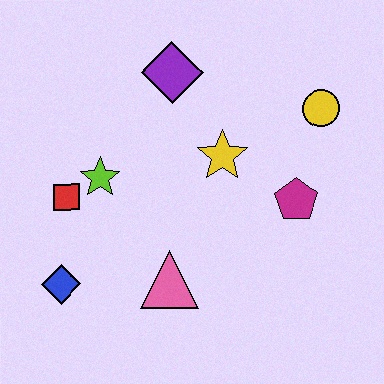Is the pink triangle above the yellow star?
No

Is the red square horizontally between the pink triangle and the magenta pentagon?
No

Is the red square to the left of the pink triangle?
Yes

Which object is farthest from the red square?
The yellow circle is farthest from the red square.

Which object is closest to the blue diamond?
The red square is closest to the blue diamond.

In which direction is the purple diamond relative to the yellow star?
The purple diamond is above the yellow star.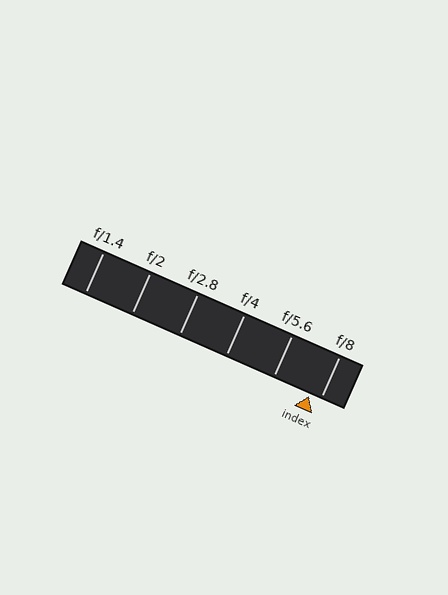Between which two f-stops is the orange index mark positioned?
The index mark is between f/5.6 and f/8.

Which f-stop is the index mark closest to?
The index mark is closest to f/8.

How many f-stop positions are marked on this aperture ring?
There are 6 f-stop positions marked.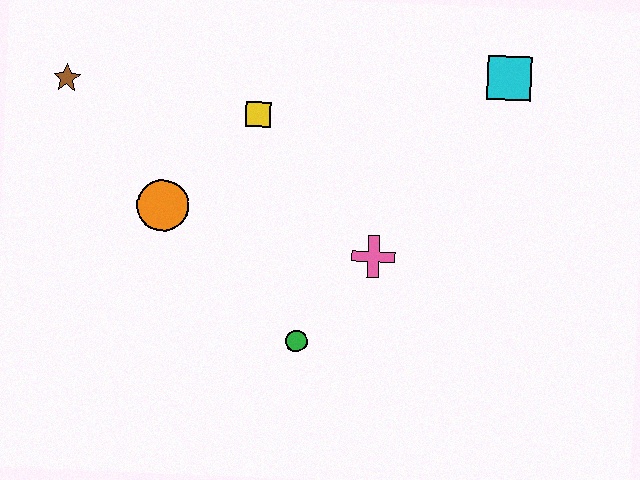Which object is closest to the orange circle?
The yellow square is closest to the orange circle.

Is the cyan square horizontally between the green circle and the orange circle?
No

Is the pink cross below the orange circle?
Yes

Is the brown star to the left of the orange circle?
Yes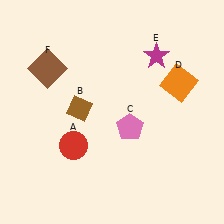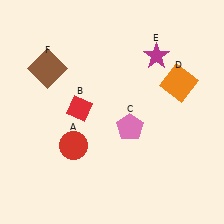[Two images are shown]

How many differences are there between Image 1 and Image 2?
There is 1 difference between the two images.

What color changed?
The diamond (B) changed from brown in Image 1 to red in Image 2.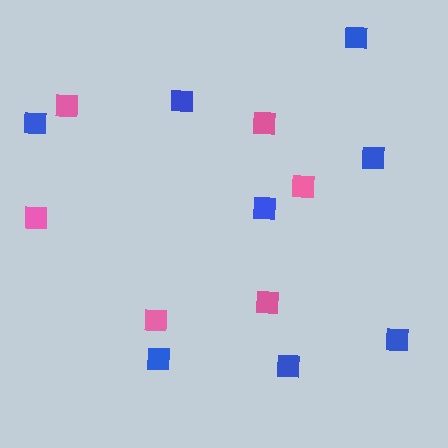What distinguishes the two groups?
There are 2 groups: one group of pink squares (6) and one group of blue squares (8).